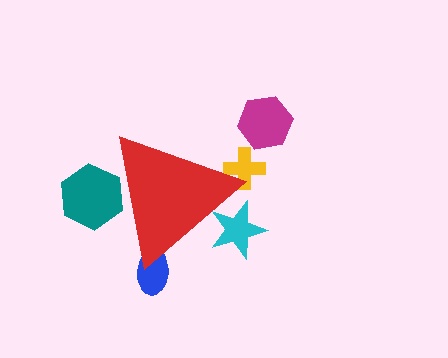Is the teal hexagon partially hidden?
Yes, the teal hexagon is partially hidden behind the red triangle.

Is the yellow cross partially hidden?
Yes, the yellow cross is partially hidden behind the red triangle.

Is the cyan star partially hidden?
Yes, the cyan star is partially hidden behind the red triangle.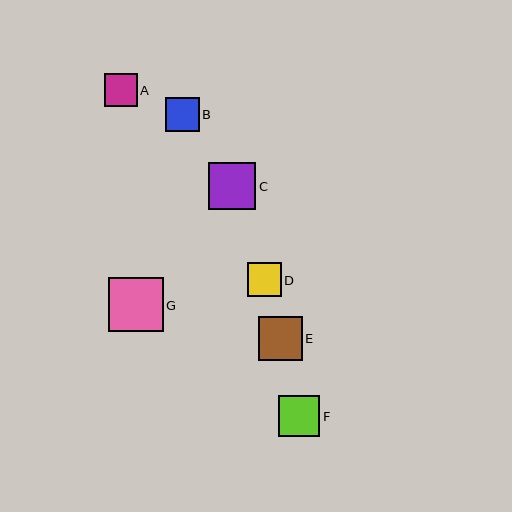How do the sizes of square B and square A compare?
Square B and square A are approximately the same size.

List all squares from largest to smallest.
From largest to smallest: G, C, E, F, B, D, A.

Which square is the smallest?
Square A is the smallest with a size of approximately 33 pixels.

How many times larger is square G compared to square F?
Square G is approximately 1.3 times the size of square F.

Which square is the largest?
Square G is the largest with a size of approximately 55 pixels.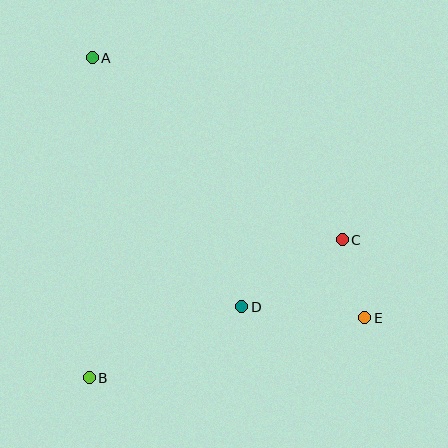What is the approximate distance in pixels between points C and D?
The distance between C and D is approximately 121 pixels.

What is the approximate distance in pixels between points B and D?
The distance between B and D is approximately 168 pixels.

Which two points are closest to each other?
Points C and E are closest to each other.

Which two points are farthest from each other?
Points A and E are farthest from each other.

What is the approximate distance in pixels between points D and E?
The distance between D and E is approximately 123 pixels.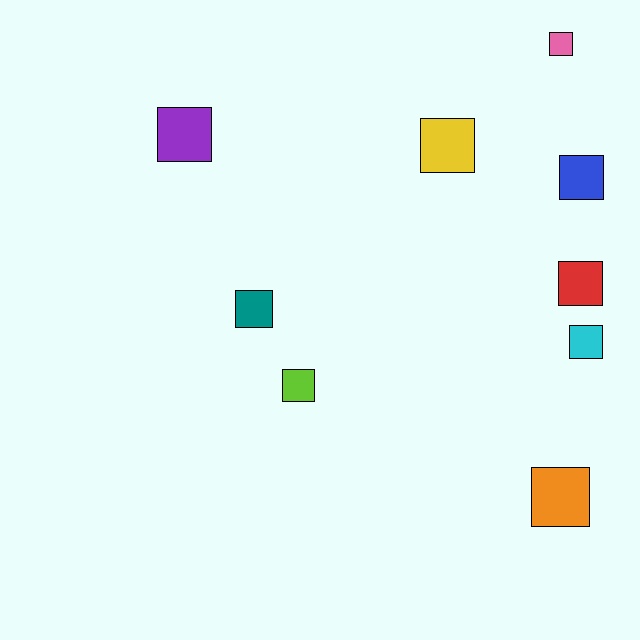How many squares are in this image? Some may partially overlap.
There are 9 squares.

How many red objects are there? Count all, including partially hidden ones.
There is 1 red object.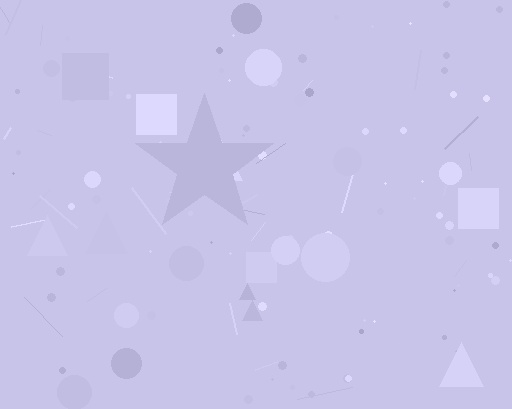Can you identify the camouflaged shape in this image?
The camouflaged shape is a star.